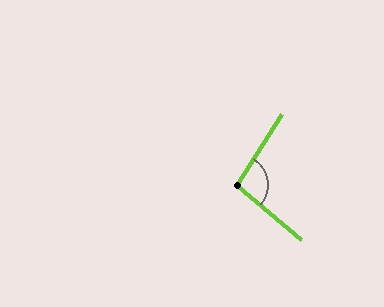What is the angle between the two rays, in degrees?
Approximately 98 degrees.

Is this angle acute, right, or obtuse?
It is obtuse.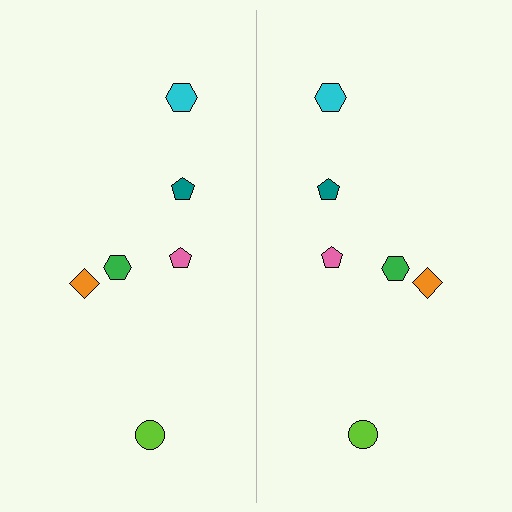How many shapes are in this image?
There are 12 shapes in this image.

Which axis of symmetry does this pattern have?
The pattern has a vertical axis of symmetry running through the center of the image.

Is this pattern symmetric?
Yes, this pattern has bilateral (reflection) symmetry.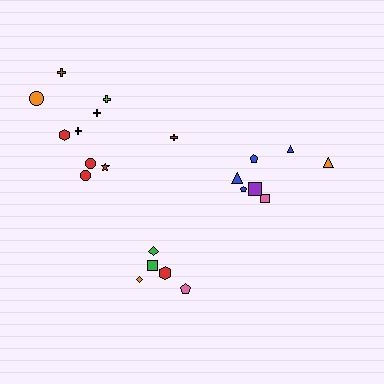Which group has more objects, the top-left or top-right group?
The top-left group.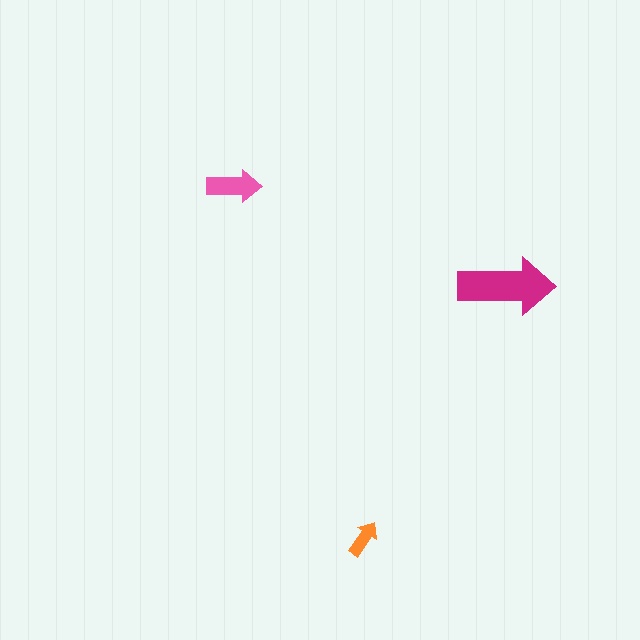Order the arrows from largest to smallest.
the magenta one, the pink one, the orange one.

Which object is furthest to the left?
The pink arrow is leftmost.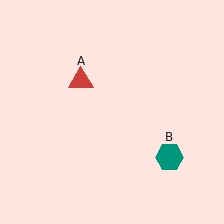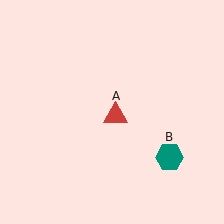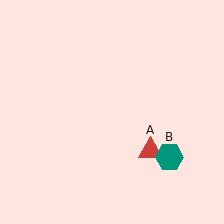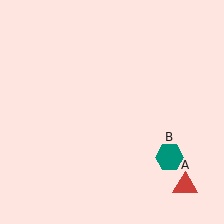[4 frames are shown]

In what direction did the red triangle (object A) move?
The red triangle (object A) moved down and to the right.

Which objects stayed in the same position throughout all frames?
Teal hexagon (object B) remained stationary.